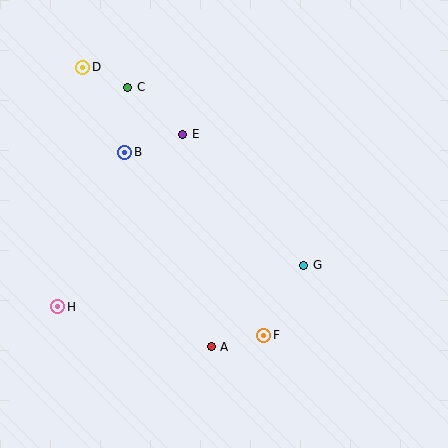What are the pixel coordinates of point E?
Point E is at (183, 134).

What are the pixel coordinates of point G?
Point G is at (304, 265).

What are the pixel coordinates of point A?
Point A is at (211, 347).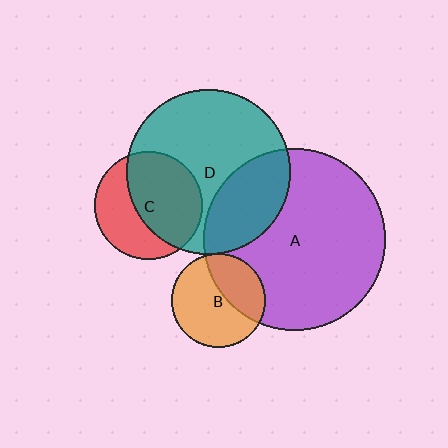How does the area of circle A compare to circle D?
Approximately 1.2 times.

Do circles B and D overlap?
Yes.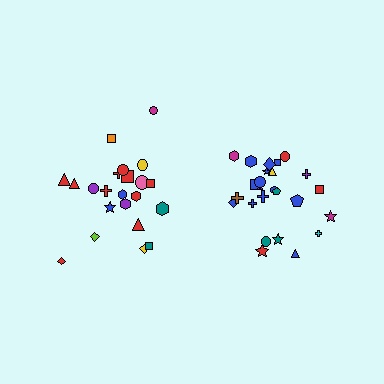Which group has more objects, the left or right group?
The right group.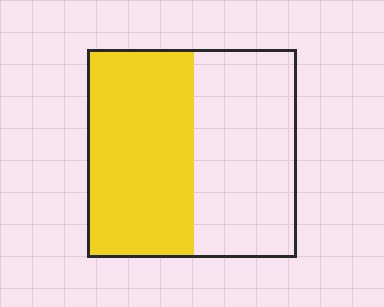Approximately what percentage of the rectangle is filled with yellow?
Approximately 50%.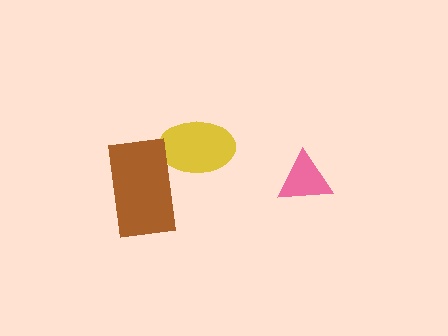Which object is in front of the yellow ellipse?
The brown rectangle is in front of the yellow ellipse.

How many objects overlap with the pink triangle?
0 objects overlap with the pink triangle.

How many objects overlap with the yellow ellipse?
1 object overlaps with the yellow ellipse.